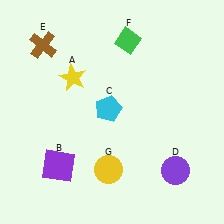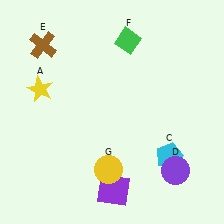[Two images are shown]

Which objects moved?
The objects that moved are: the yellow star (A), the purple square (B), the cyan pentagon (C).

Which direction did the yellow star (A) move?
The yellow star (A) moved left.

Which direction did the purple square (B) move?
The purple square (B) moved right.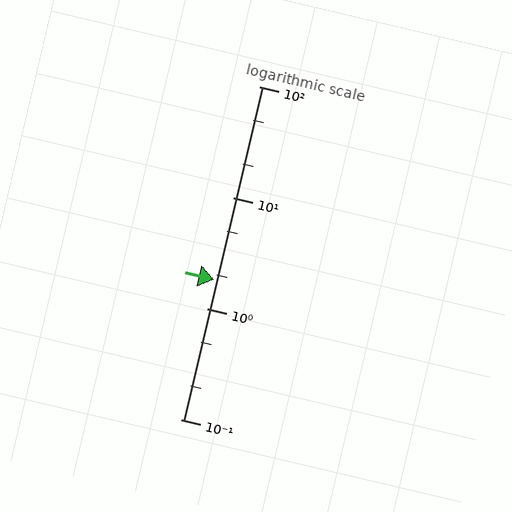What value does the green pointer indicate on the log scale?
The pointer indicates approximately 1.8.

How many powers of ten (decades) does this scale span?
The scale spans 3 decades, from 0.1 to 100.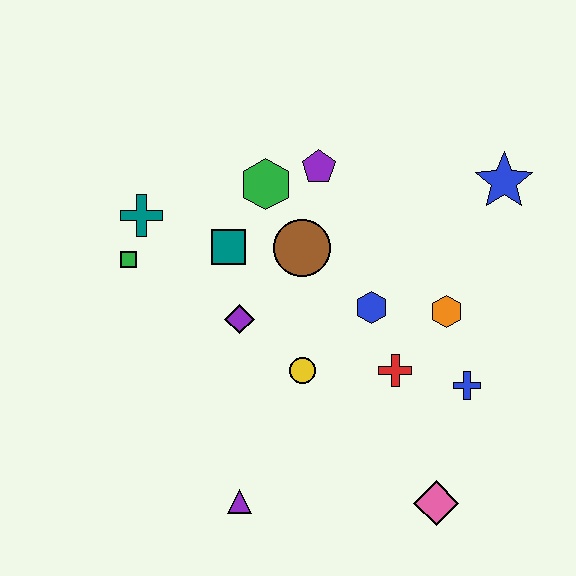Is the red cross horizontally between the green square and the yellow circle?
No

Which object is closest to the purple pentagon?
The green hexagon is closest to the purple pentagon.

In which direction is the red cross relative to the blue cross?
The red cross is to the left of the blue cross.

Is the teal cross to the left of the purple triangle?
Yes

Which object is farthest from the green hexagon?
The pink diamond is farthest from the green hexagon.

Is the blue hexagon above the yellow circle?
Yes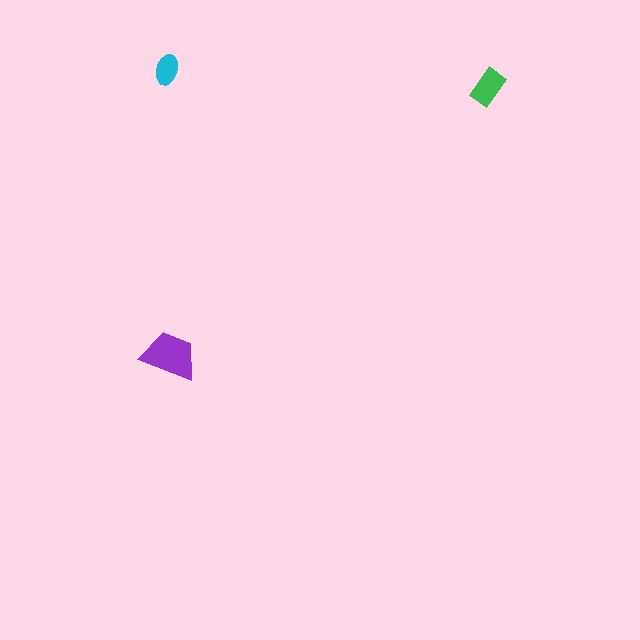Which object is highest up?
The cyan ellipse is topmost.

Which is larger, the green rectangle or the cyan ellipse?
The green rectangle.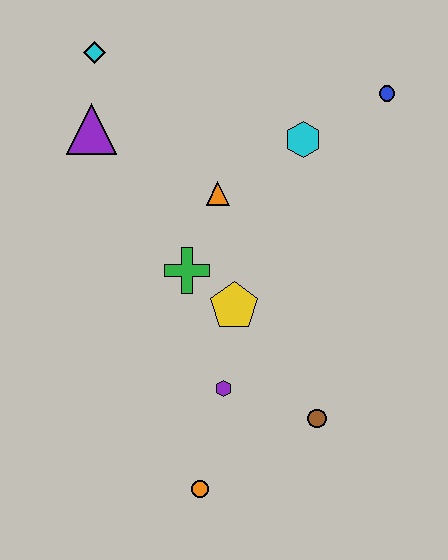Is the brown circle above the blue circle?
No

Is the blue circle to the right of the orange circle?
Yes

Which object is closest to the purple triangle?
The cyan diamond is closest to the purple triangle.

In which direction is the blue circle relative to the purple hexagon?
The blue circle is above the purple hexagon.